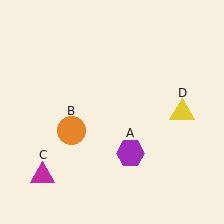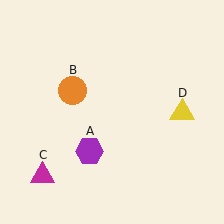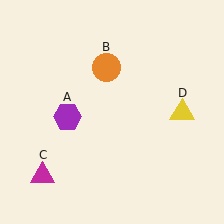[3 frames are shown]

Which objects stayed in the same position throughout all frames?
Magenta triangle (object C) and yellow triangle (object D) remained stationary.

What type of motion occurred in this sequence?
The purple hexagon (object A), orange circle (object B) rotated clockwise around the center of the scene.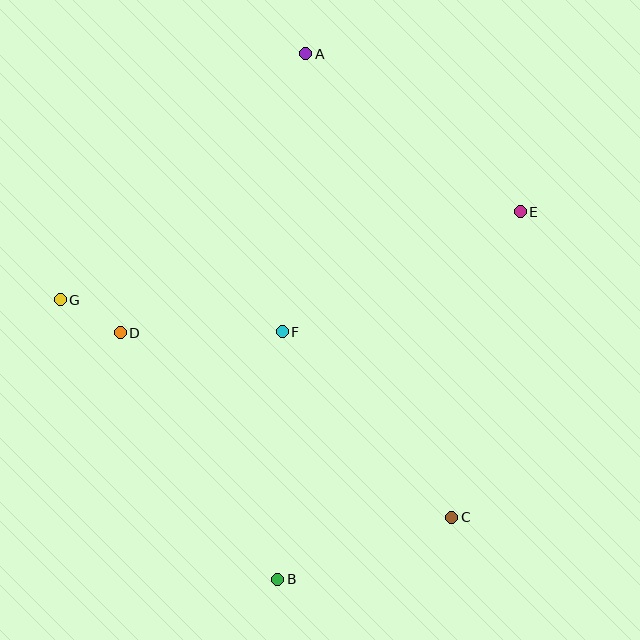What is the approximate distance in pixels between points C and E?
The distance between C and E is approximately 313 pixels.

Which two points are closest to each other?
Points D and G are closest to each other.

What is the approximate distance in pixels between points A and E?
The distance between A and E is approximately 266 pixels.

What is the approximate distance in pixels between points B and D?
The distance between B and D is approximately 293 pixels.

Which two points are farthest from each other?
Points A and B are farthest from each other.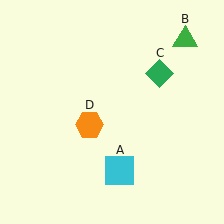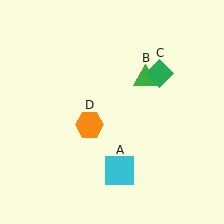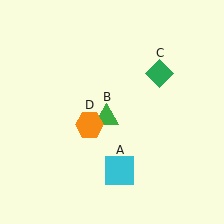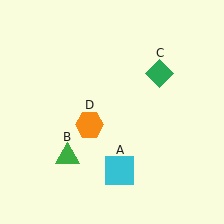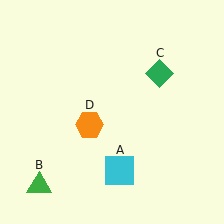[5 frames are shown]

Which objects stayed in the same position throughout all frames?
Cyan square (object A) and green diamond (object C) and orange hexagon (object D) remained stationary.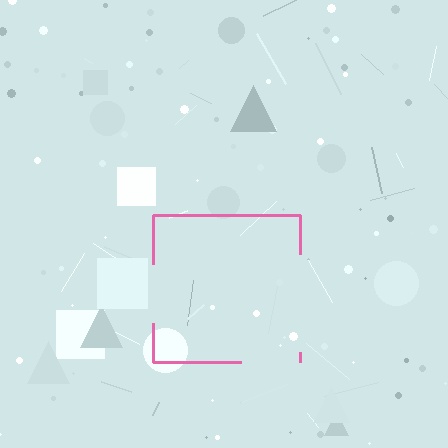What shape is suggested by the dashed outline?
The dashed outline suggests a square.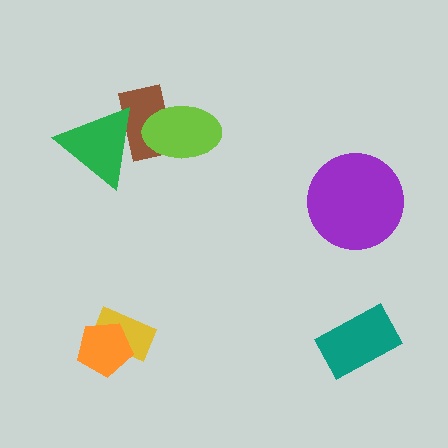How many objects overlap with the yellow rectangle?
1 object overlaps with the yellow rectangle.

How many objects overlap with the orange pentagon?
1 object overlaps with the orange pentagon.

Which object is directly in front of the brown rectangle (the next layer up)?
The green triangle is directly in front of the brown rectangle.